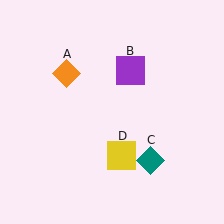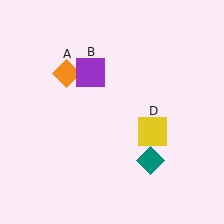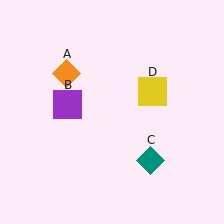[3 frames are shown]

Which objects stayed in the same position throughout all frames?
Orange diamond (object A) and teal diamond (object C) remained stationary.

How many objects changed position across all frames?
2 objects changed position: purple square (object B), yellow square (object D).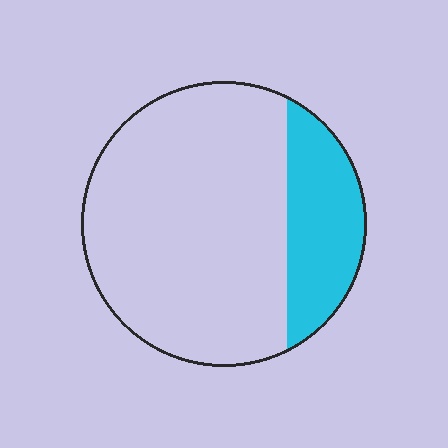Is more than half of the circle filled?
No.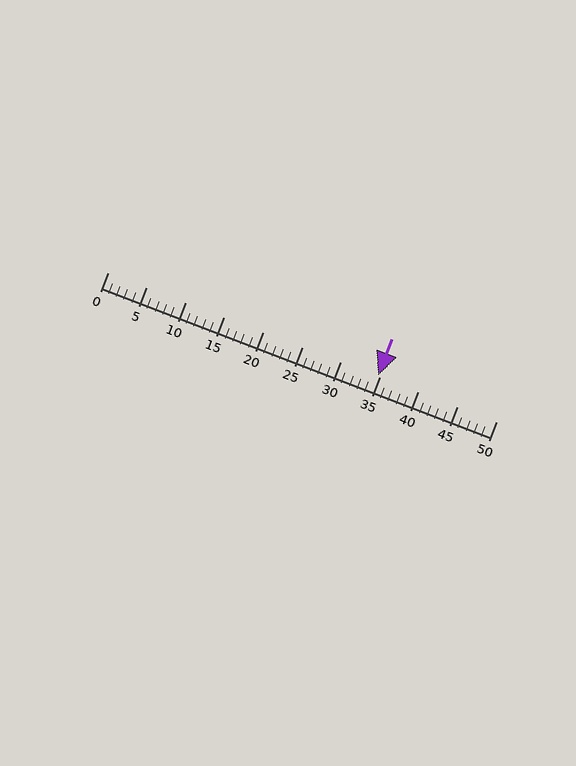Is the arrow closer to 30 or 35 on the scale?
The arrow is closer to 35.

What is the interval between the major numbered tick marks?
The major tick marks are spaced 5 units apart.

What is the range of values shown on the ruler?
The ruler shows values from 0 to 50.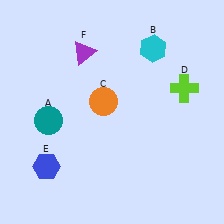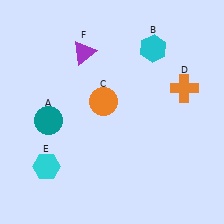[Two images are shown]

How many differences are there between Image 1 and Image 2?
There are 2 differences between the two images.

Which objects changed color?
D changed from lime to orange. E changed from blue to cyan.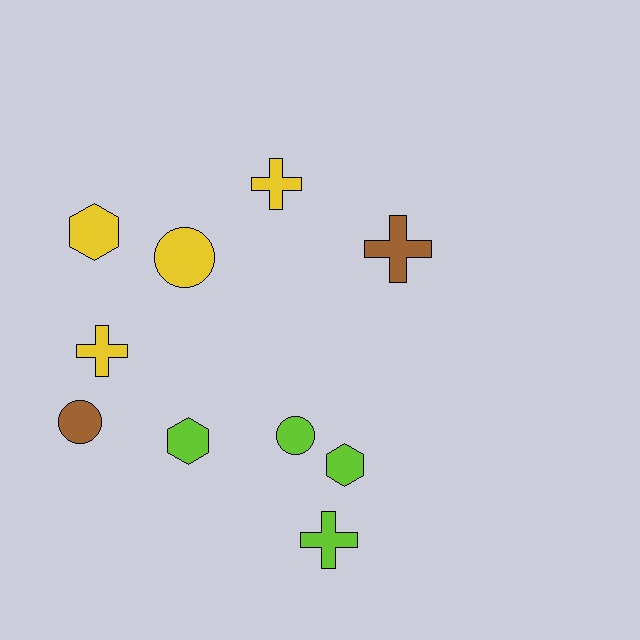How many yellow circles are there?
There is 1 yellow circle.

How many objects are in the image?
There are 10 objects.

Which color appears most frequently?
Yellow, with 4 objects.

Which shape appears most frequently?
Cross, with 4 objects.